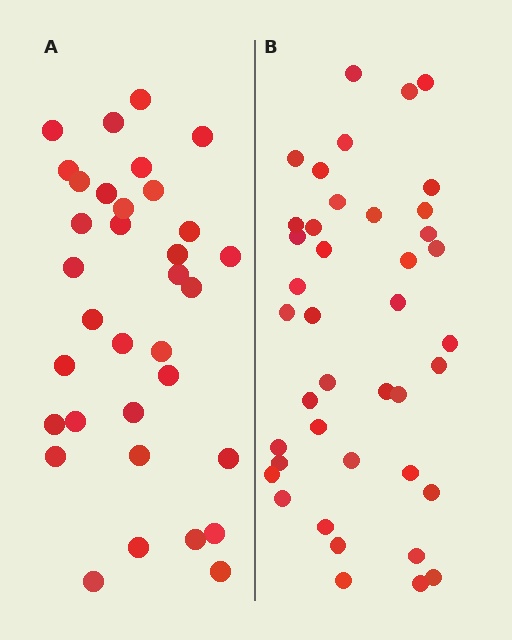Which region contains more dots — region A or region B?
Region B (the right region) has more dots.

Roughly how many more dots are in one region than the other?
Region B has roughly 8 or so more dots than region A.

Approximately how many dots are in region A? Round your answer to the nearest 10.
About 30 dots. (The exact count is 34, which rounds to 30.)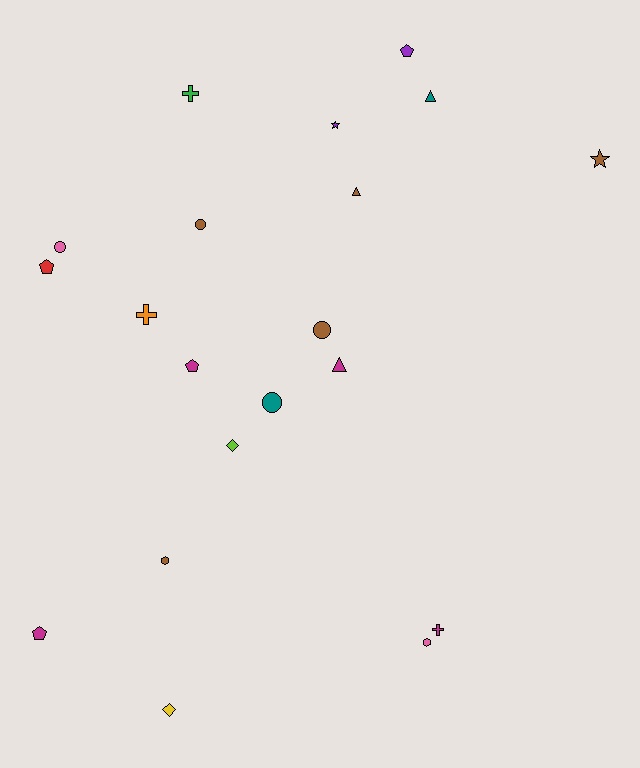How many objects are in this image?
There are 20 objects.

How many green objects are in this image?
There is 1 green object.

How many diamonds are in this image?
There are 2 diamonds.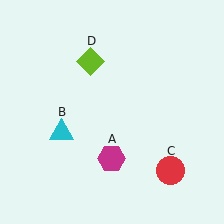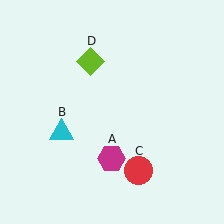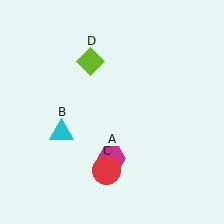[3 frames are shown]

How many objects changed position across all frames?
1 object changed position: red circle (object C).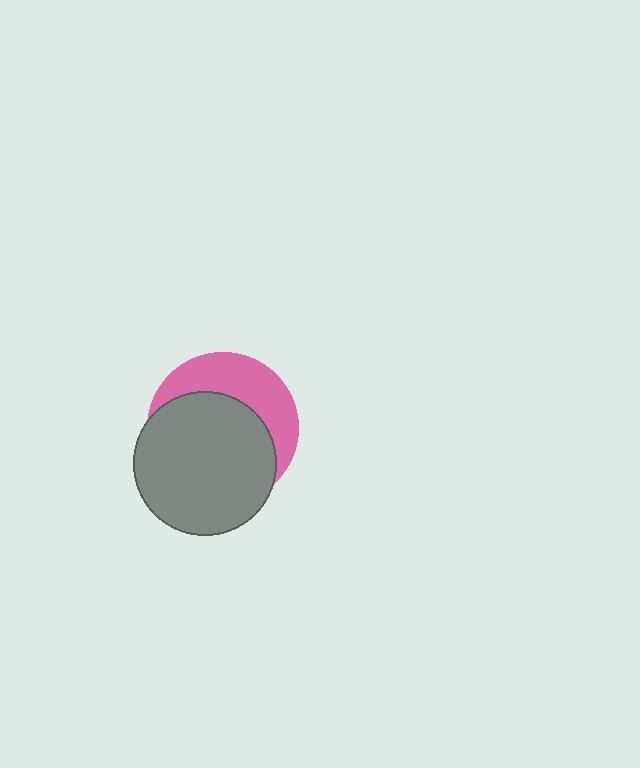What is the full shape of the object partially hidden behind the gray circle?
The partially hidden object is a pink circle.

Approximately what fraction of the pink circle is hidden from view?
Roughly 63% of the pink circle is hidden behind the gray circle.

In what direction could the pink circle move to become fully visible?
The pink circle could move up. That would shift it out from behind the gray circle entirely.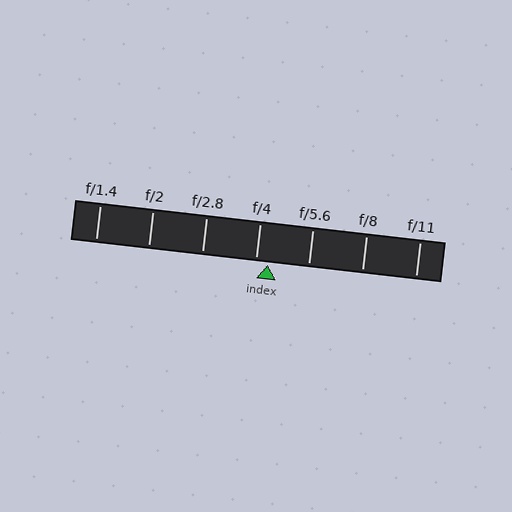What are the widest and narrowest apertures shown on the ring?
The widest aperture shown is f/1.4 and the narrowest is f/11.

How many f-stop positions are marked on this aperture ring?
There are 7 f-stop positions marked.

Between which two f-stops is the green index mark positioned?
The index mark is between f/4 and f/5.6.